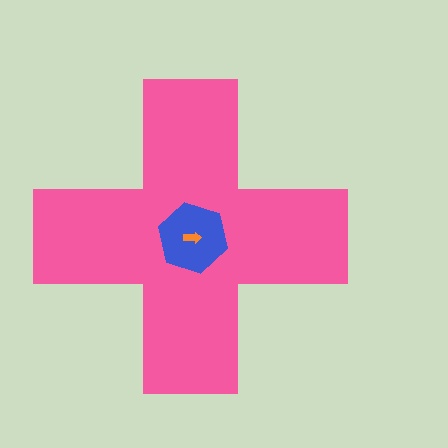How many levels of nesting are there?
3.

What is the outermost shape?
The pink cross.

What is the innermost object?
The orange arrow.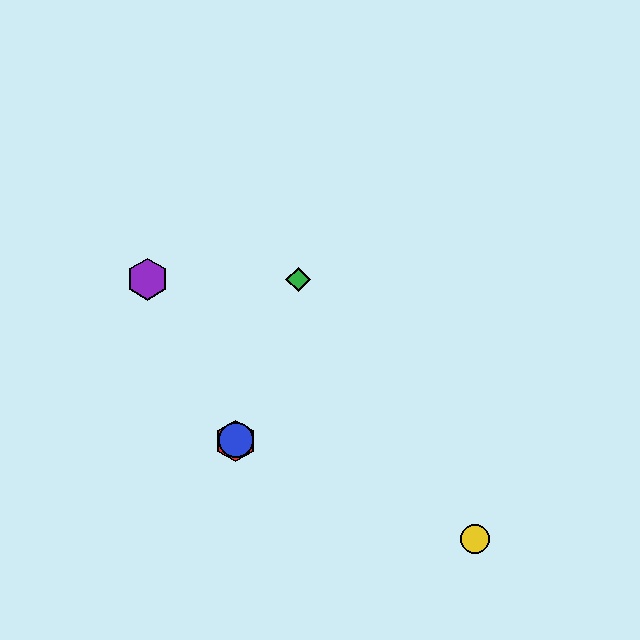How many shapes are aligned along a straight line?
3 shapes (the red hexagon, the blue circle, the green diamond) are aligned along a straight line.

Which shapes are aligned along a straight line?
The red hexagon, the blue circle, the green diamond are aligned along a straight line.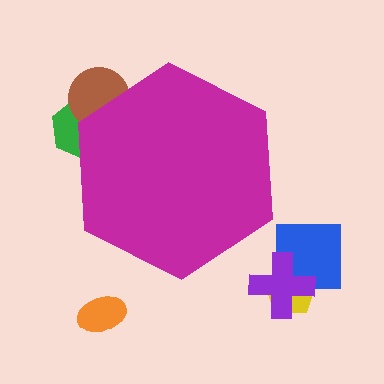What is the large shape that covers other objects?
A magenta hexagon.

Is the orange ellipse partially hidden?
No, the orange ellipse is fully visible.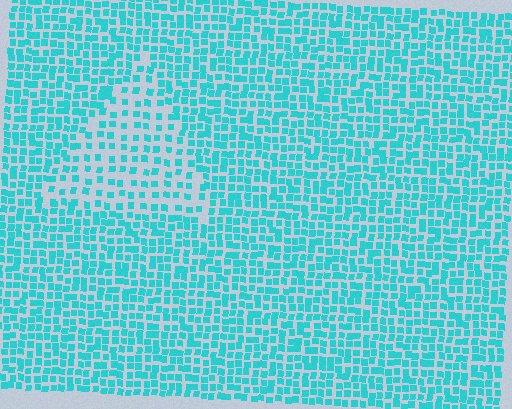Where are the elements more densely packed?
The elements are more densely packed outside the triangle boundary.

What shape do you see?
I see a triangle.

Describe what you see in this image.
The image contains small cyan elements arranged at two different densities. A triangle-shaped region is visible where the elements are less densely packed than the surrounding area.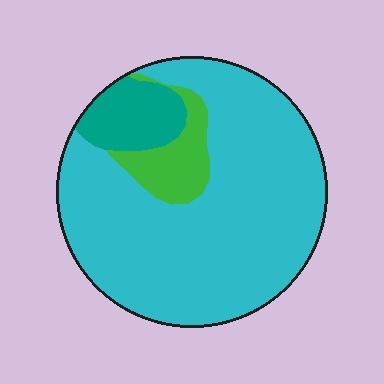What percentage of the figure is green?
Green covers about 10% of the figure.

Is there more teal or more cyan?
Cyan.